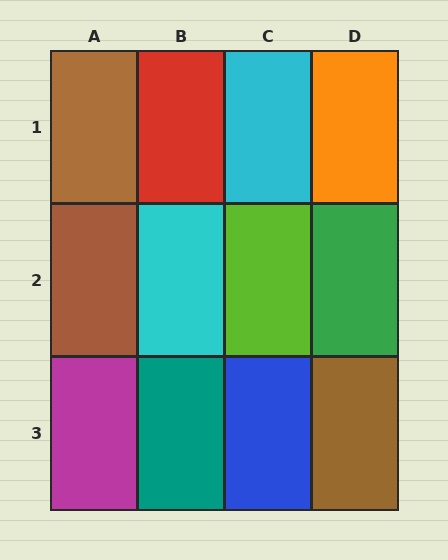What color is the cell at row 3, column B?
Teal.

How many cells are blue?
1 cell is blue.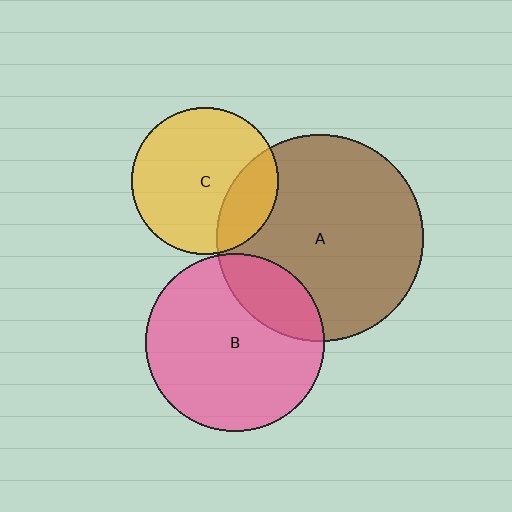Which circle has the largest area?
Circle A (brown).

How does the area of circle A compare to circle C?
Approximately 2.0 times.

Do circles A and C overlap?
Yes.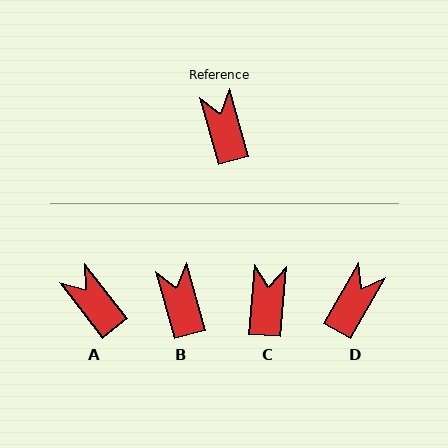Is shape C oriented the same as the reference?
No, it is off by about 21 degrees.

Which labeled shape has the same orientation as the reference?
B.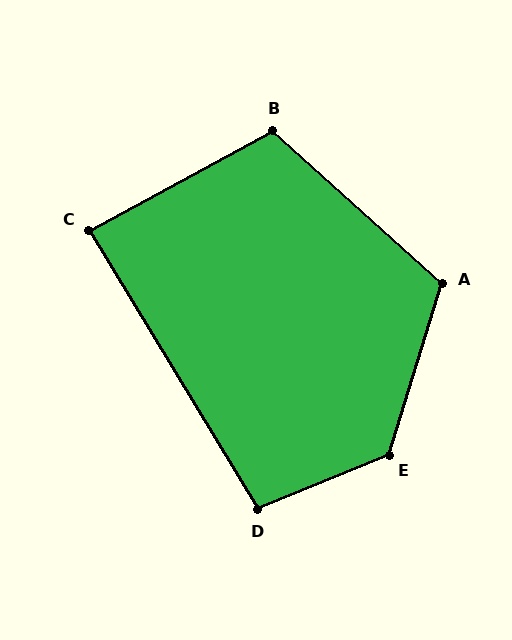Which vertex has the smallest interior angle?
C, at approximately 87 degrees.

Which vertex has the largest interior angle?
E, at approximately 130 degrees.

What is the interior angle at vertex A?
Approximately 115 degrees (obtuse).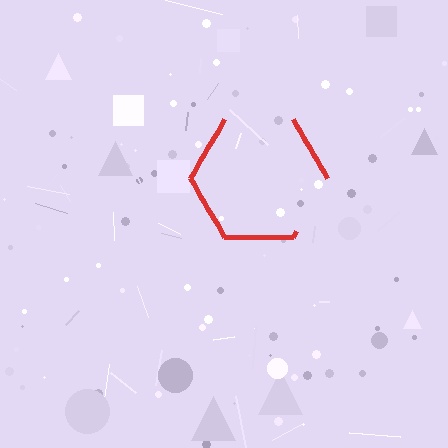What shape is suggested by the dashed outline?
The dashed outline suggests a hexagon.